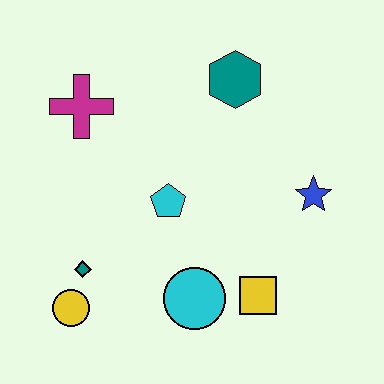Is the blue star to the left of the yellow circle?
No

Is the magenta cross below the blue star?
No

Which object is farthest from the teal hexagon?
The yellow circle is farthest from the teal hexagon.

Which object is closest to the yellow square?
The cyan circle is closest to the yellow square.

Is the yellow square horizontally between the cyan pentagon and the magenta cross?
No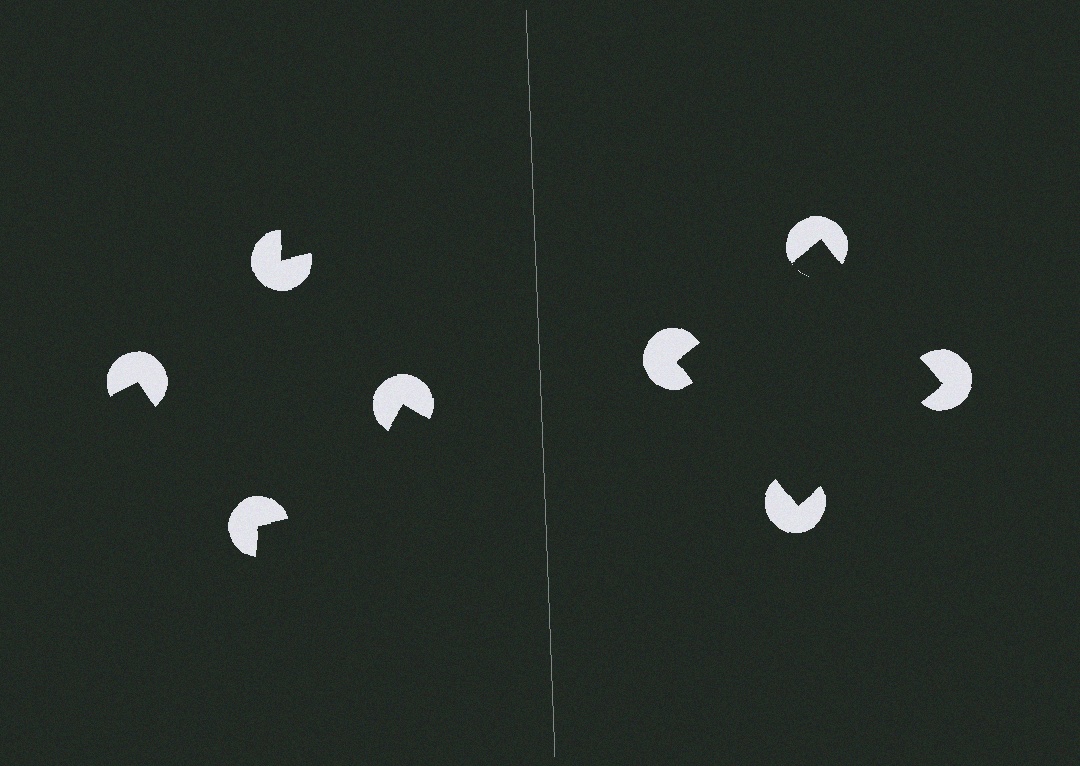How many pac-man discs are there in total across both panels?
8 — 4 on each side.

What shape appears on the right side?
An illusory square.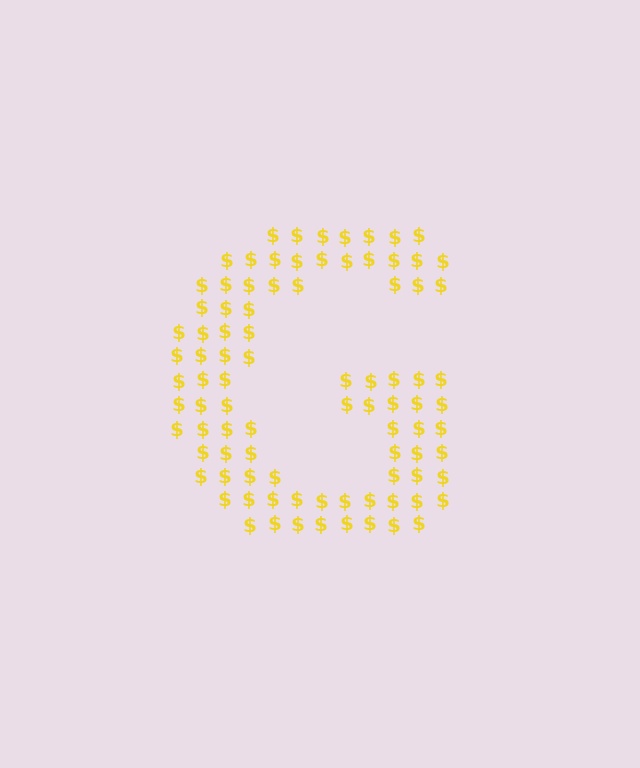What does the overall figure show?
The overall figure shows the letter G.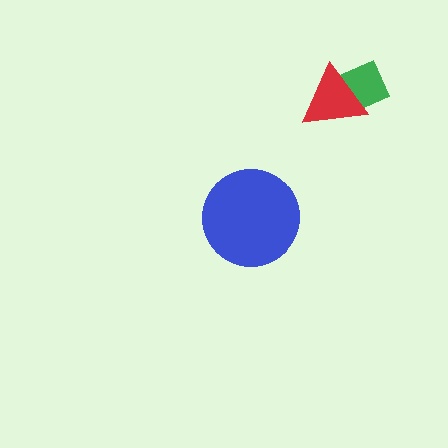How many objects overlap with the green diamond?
1 object overlaps with the green diamond.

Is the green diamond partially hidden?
Yes, it is partially covered by another shape.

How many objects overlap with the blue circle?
0 objects overlap with the blue circle.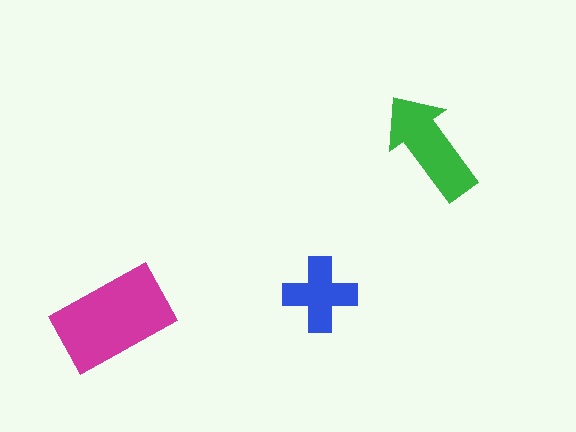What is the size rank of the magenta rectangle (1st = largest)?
1st.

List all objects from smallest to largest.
The blue cross, the green arrow, the magenta rectangle.